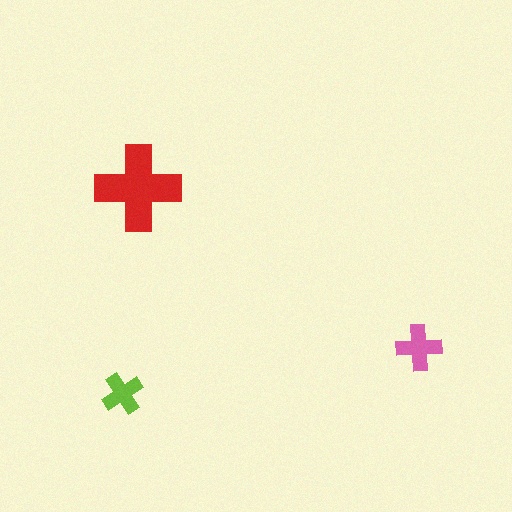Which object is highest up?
The red cross is topmost.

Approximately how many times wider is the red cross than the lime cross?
About 2 times wider.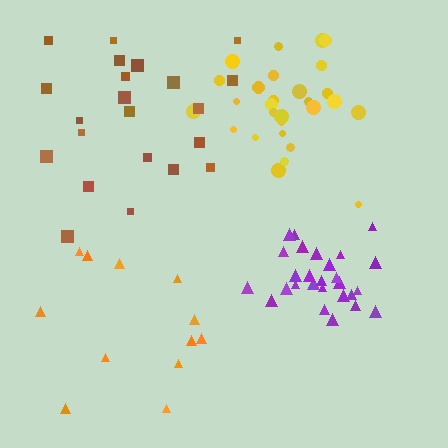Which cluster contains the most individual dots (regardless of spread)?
Yellow (28).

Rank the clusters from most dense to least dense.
purple, yellow, brown, orange.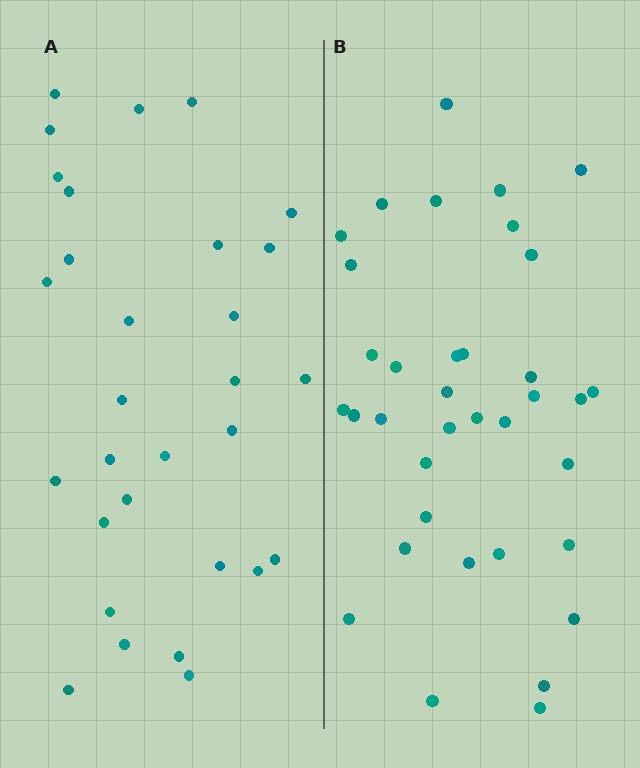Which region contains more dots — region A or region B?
Region B (the right region) has more dots.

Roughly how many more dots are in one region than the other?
Region B has about 6 more dots than region A.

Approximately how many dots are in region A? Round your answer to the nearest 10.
About 30 dots.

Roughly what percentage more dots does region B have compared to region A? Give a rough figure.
About 20% more.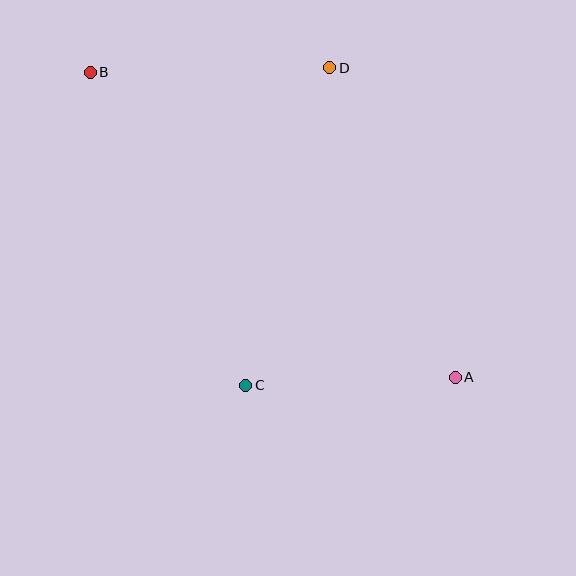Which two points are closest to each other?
Points A and C are closest to each other.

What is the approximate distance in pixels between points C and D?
The distance between C and D is approximately 328 pixels.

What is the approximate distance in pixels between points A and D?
The distance between A and D is approximately 334 pixels.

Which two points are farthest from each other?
Points A and B are farthest from each other.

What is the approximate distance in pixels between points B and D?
The distance between B and D is approximately 240 pixels.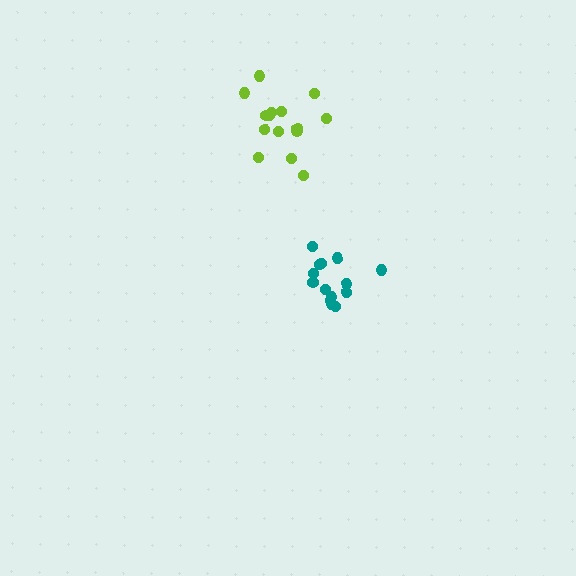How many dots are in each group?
Group 1: 15 dots, Group 2: 14 dots (29 total).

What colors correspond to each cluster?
The clusters are colored: lime, teal.